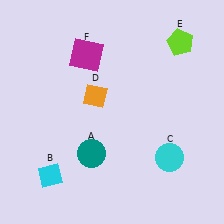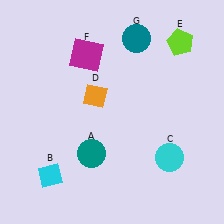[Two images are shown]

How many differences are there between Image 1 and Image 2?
There is 1 difference between the two images.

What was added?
A teal circle (G) was added in Image 2.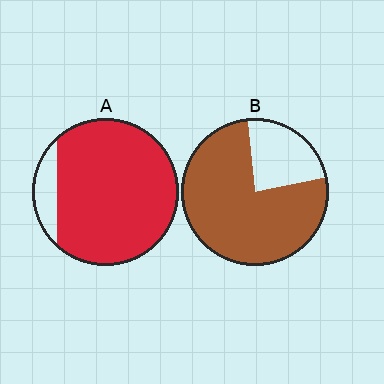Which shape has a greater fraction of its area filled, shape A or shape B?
Shape A.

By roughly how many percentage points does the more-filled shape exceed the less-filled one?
By roughly 10 percentage points (A over B).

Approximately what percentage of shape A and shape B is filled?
A is approximately 90% and B is approximately 75%.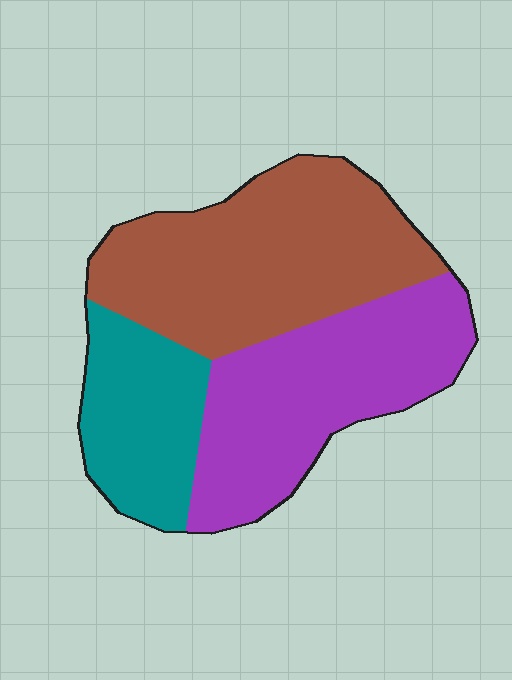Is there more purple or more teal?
Purple.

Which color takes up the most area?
Brown, at roughly 40%.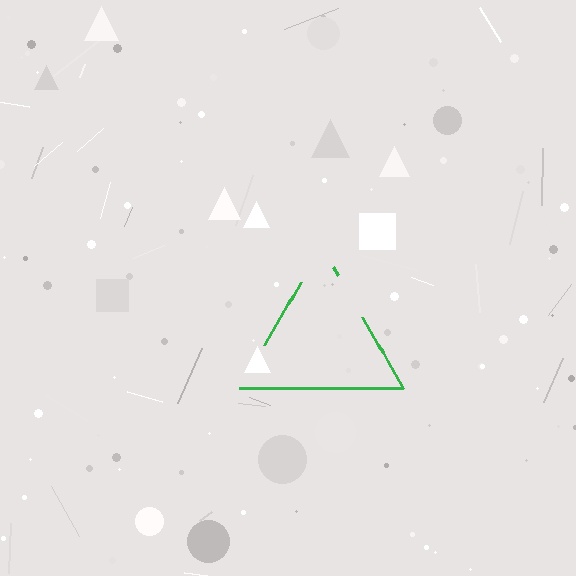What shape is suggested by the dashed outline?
The dashed outline suggests a triangle.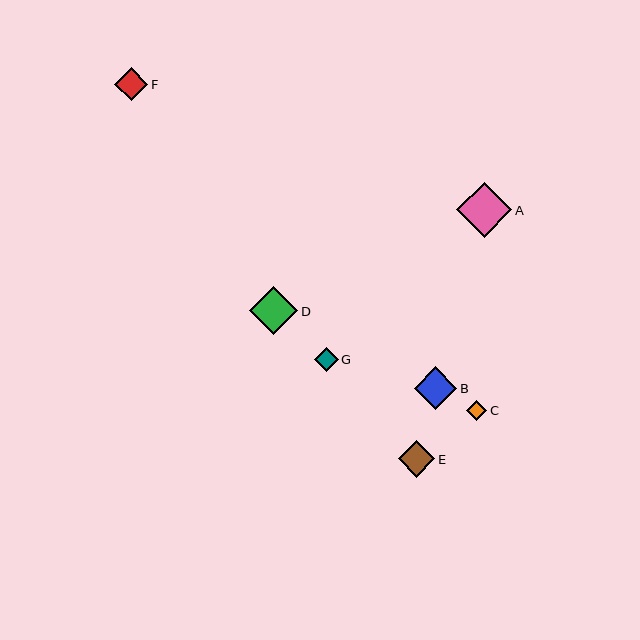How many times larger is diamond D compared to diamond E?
Diamond D is approximately 1.3 times the size of diamond E.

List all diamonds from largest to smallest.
From largest to smallest: A, D, B, E, F, G, C.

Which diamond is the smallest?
Diamond C is the smallest with a size of approximately 21 pixels.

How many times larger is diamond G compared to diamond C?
Diamond G is approximately 1.1 times the size of diamond C.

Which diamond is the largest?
Diamond A is the largest with a size of approximately 55 pixels.